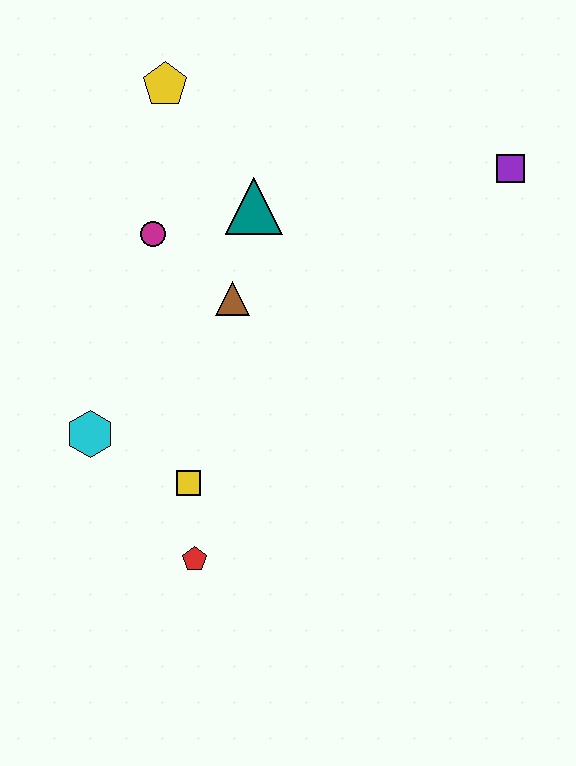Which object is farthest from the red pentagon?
The purple square is farthest from the red pentagon.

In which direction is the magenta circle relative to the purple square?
The magenta circle is to the left of the purple square.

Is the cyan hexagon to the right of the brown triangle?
No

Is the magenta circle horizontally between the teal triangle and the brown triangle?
No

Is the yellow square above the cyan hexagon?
No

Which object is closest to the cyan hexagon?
The yellow square is closest to the cyan hexagon.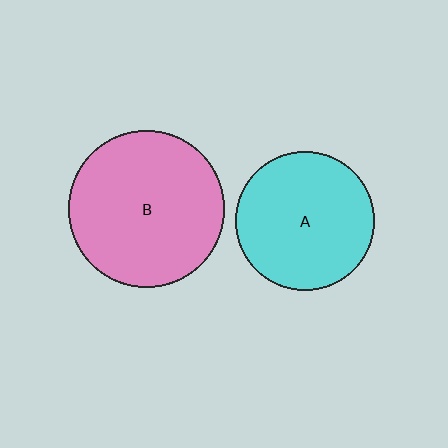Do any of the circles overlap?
No, none of the circles overlap.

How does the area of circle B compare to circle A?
Approximately 1.3 times.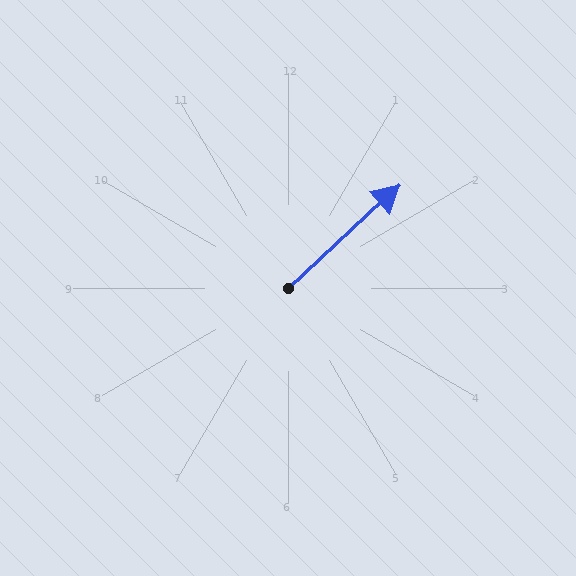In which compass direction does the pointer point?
Northeast.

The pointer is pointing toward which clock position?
Roughly 2 o'clock.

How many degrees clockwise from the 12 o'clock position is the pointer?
Approximately 47 degrees.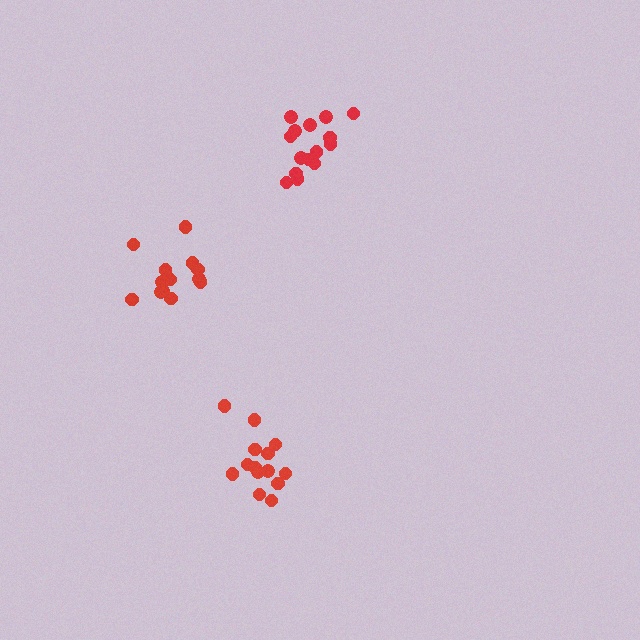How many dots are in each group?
Group 1: 15 dots, Group 2: 13 dots, Group 3: 14 dots (42 total).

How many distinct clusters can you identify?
There are 3 distinct clusters.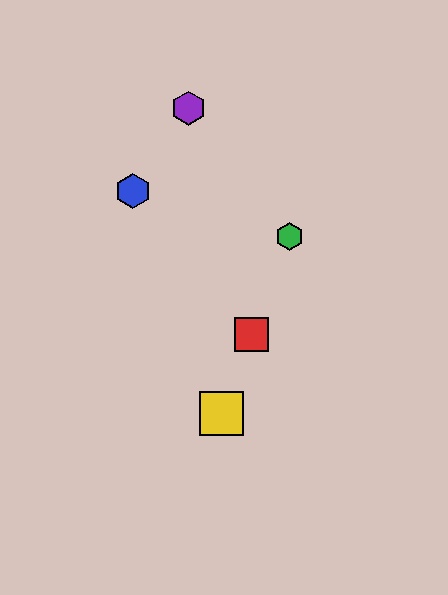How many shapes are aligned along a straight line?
3 shapes (the red square, the green hexagon, the yellow square) are aligned along a straight line.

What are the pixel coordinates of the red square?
The red square is at (252, 335).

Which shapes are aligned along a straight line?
The red square, the green hexagon, the yellow square are aligned along a straight line.